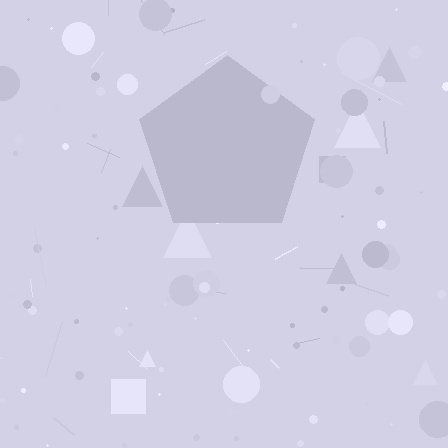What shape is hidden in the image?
A pentagon is hidden in the image.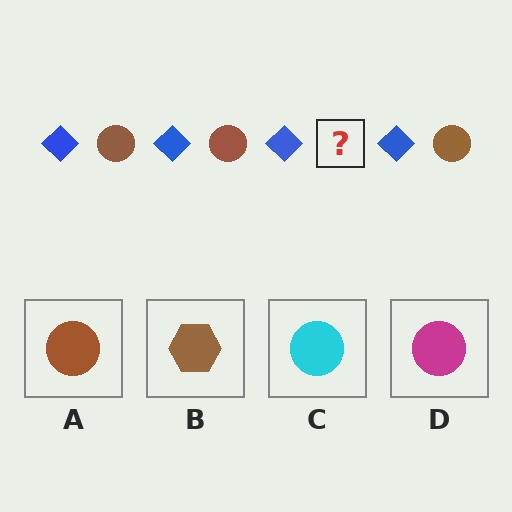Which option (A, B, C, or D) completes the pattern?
A.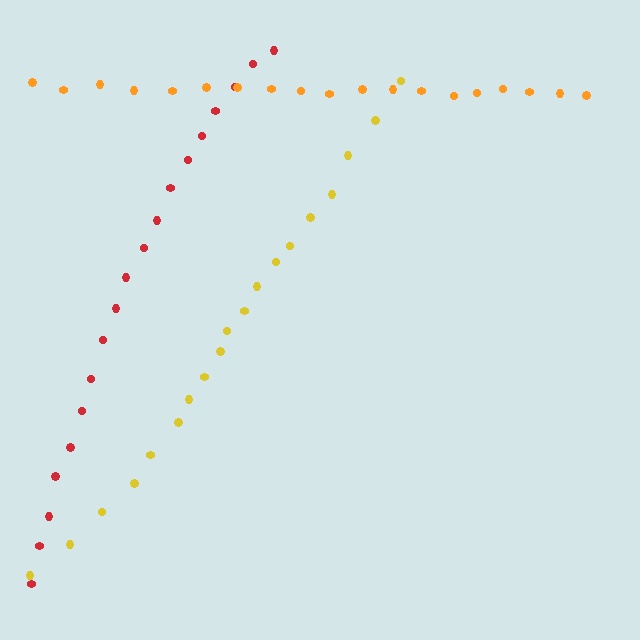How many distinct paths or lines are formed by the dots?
There are 3 distinct paths.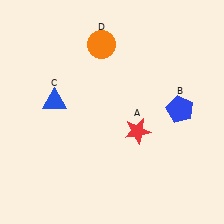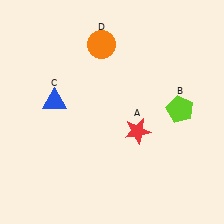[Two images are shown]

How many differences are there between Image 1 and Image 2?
There is 1 difference between the two images.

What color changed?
The pentagon (B) changed from blue in Image 1 to lime in Image 2.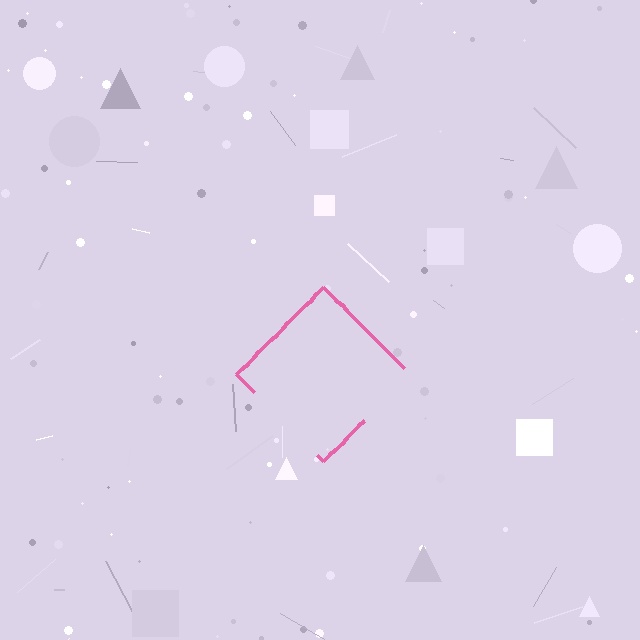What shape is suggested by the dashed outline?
The dashed outline suggests a diamond.